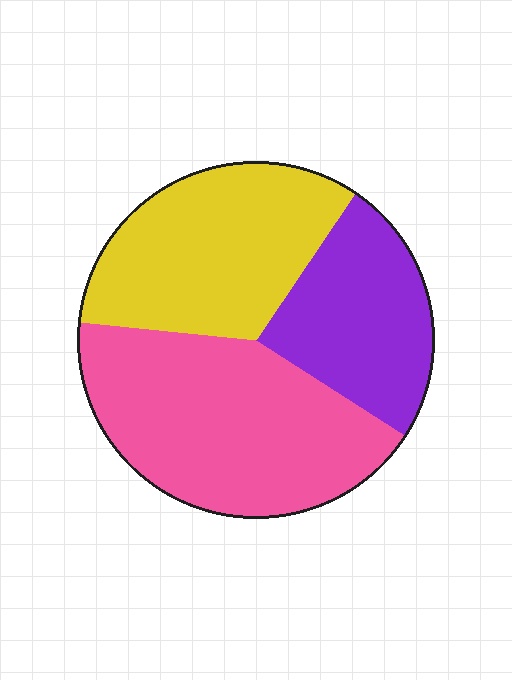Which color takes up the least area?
Purple, at roughly 25%.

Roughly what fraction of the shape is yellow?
Yellow takes up between a quarter and a half of the shape.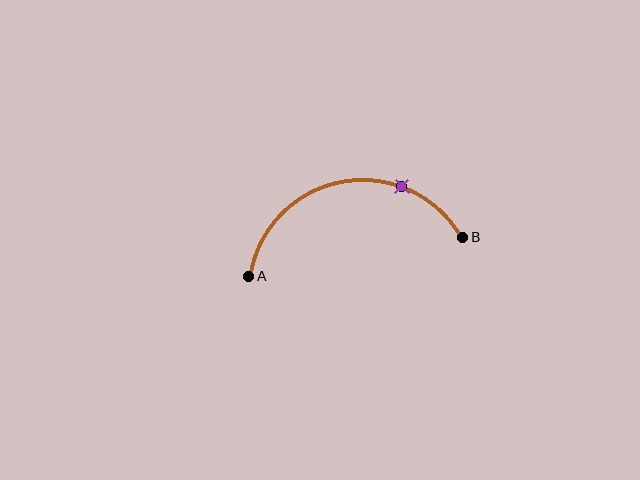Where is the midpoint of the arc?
The arc midpoint is the point on the curve farthest from the straight line joining A and B. It sits above that line.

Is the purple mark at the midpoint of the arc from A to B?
No. The purple mark lies on the arc but is closer to endpoint B. The arc midpoint would be at the point on the curve equidistant along the arc from both A and B.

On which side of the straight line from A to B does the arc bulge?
The arc bulges above the straight line connecting A and B.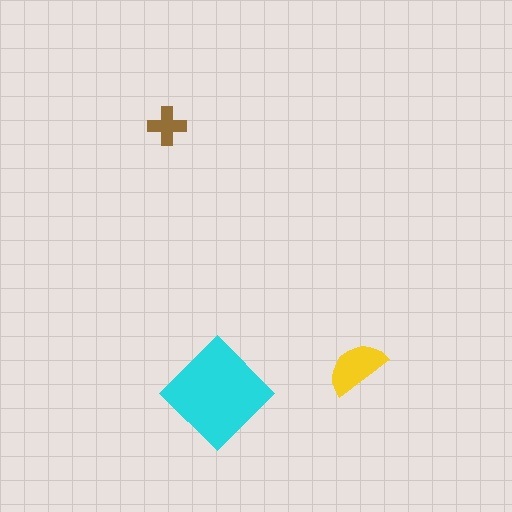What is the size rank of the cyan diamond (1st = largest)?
1st.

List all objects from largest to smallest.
The cyan diamond, the yellow semicircle, the brown cross.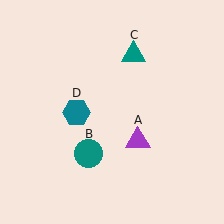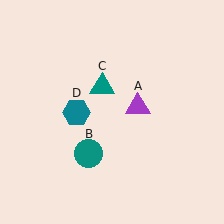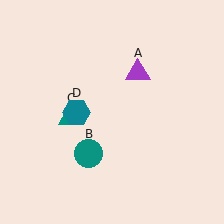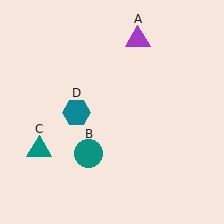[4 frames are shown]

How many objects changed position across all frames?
2 objects changed position: purple triangle (object A), teal triangle (object C).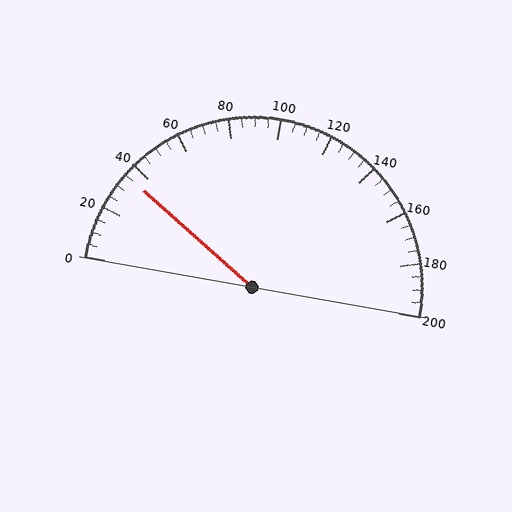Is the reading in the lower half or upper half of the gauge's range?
The reading is in the lower half of the range (0 to 200).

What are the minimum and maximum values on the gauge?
The gauge ranges from 0 to 200.